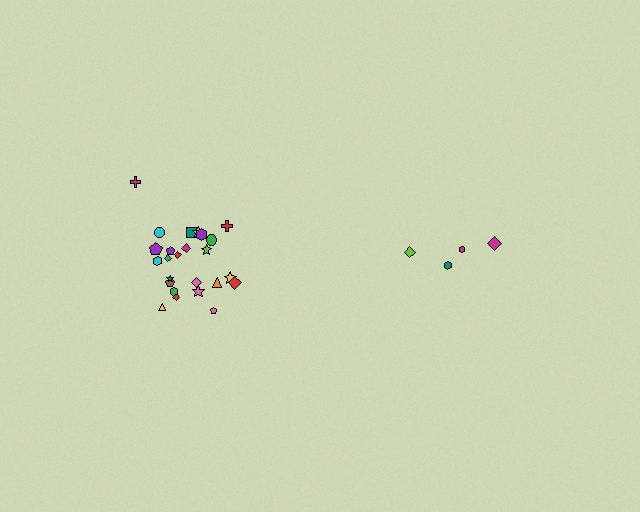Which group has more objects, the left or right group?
The left group.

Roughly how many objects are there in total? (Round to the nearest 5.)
Roughly 30 objects in total.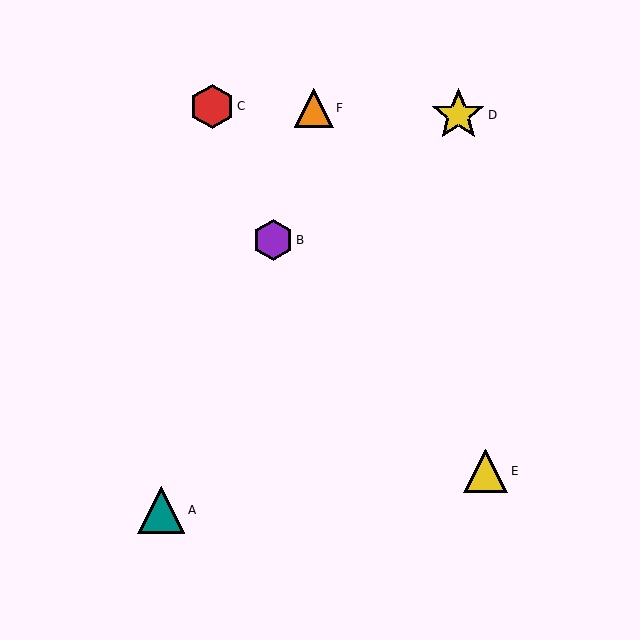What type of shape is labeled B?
Shape B is a purple hexagon.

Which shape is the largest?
The yellow star (labeled D) is the largest.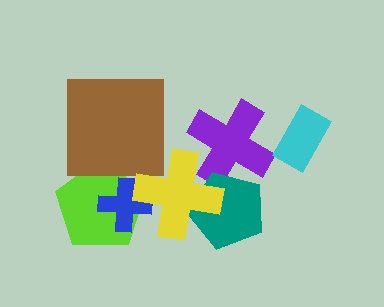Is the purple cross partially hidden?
Yes, it is partially covered by another shape.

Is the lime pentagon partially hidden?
Yes, it is partially covered by another shape.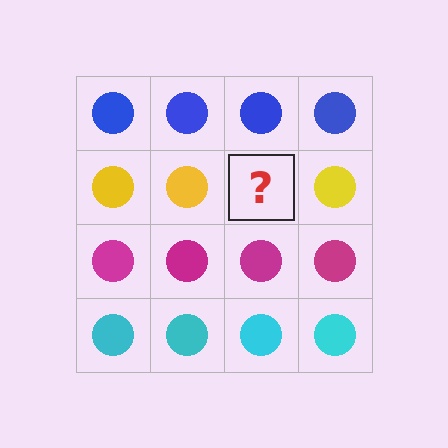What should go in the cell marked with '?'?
The missing cell should contain a yellow circle.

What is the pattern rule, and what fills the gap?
The rule is that each row has a consistent color. The gap should be filled with a yellow circle.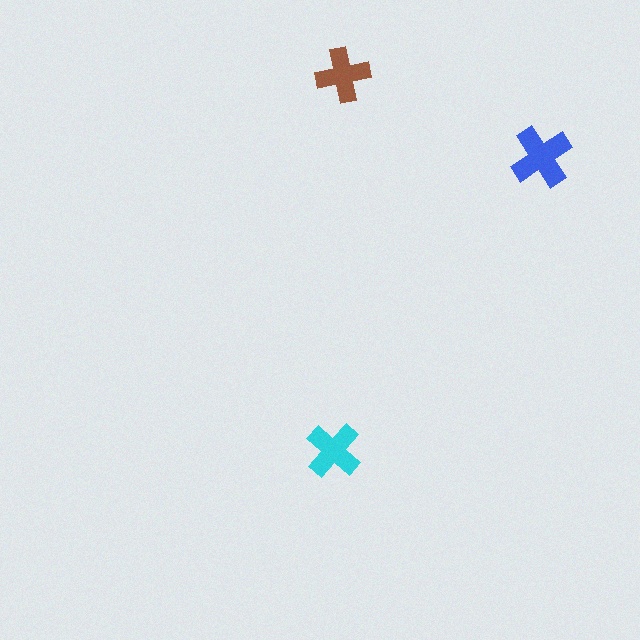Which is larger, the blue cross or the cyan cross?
The blue one.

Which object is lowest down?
The cyan cross is bottommost.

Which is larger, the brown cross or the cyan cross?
The cyan one.